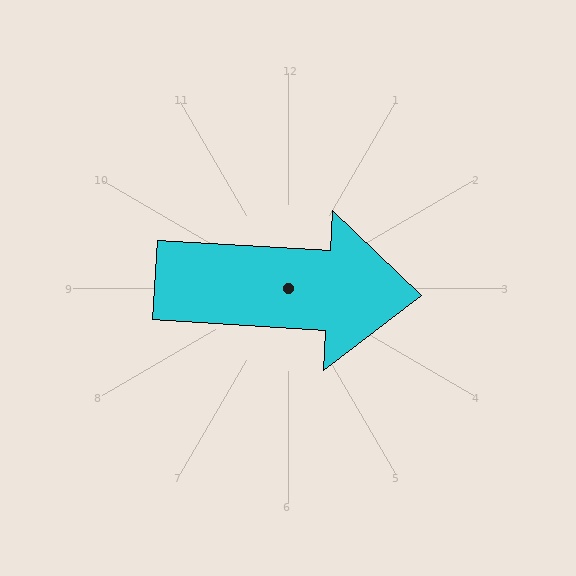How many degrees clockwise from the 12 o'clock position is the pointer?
Approximately 93 degrees.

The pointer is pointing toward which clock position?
Roughly 3 o'clock.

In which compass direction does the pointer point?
East.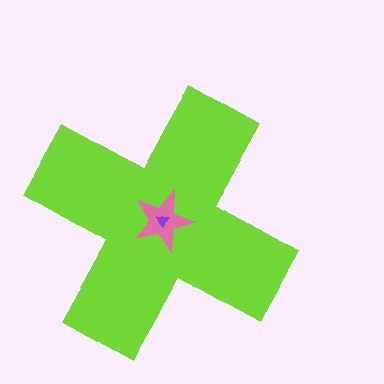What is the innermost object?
The purple triangle.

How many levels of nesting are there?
3.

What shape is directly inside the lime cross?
The pink star.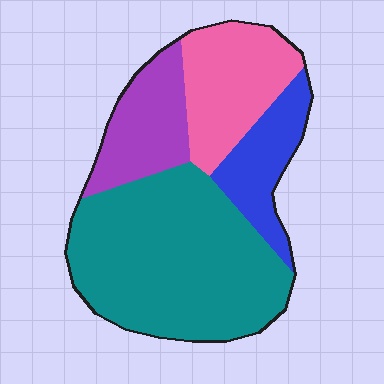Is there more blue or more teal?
Teal.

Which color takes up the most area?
Teal, at roughly 50%.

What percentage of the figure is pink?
Pink covers roughly 20% of the figure.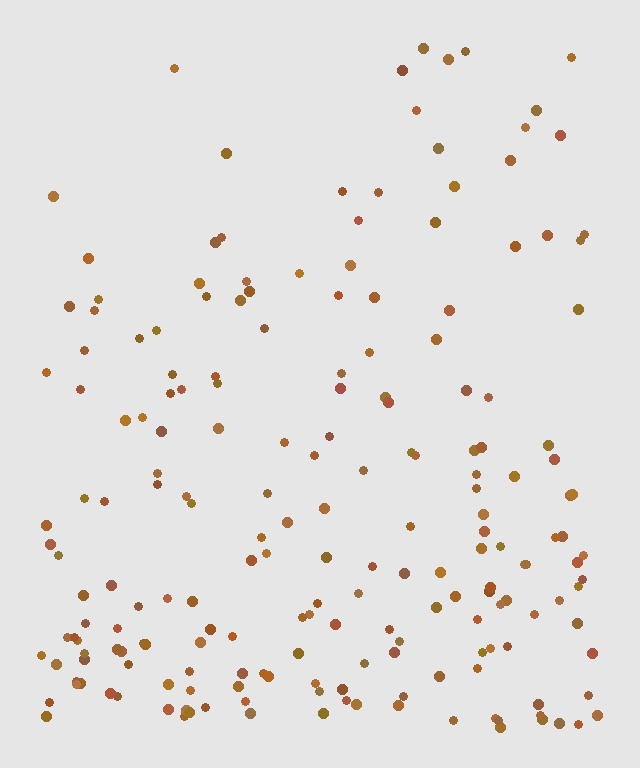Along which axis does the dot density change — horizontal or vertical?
Vertical.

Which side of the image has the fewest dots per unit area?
The top.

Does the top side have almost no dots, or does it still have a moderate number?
Still a moderate number, just noticeably fewer than the bottom.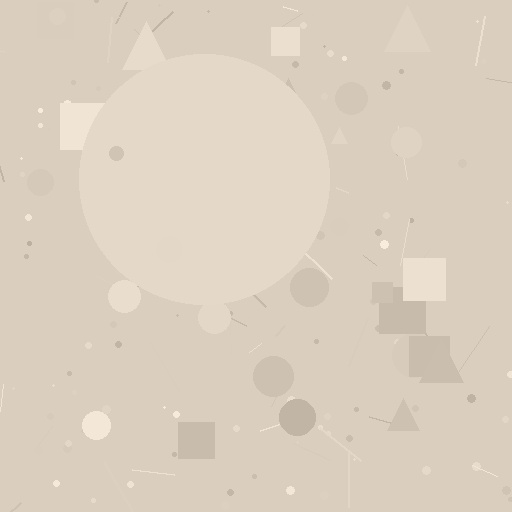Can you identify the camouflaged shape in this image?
The camouflaged shape is a circle.